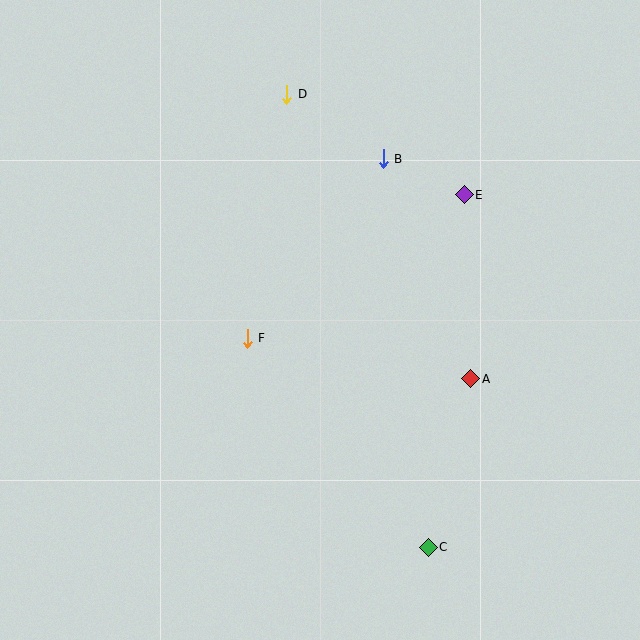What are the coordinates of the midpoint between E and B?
The midpoint between E and B is at (424, 177).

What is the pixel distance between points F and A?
The distance between F and A is 227 pixels.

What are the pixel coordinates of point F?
Point F is at (247, 338).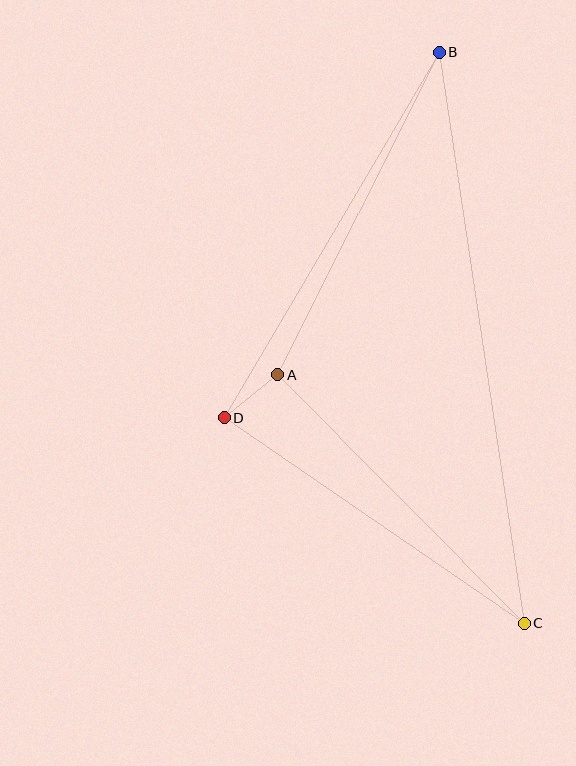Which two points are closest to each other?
Points A and D are closest to each other.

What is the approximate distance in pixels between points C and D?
The distance between C and D is approximately 364 pixels.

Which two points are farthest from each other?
Points B and C are farthest from each other.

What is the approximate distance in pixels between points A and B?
The distance between A and B is approximately 360 pixels.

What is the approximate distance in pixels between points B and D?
The distance between B and D is approximately 424 pixels.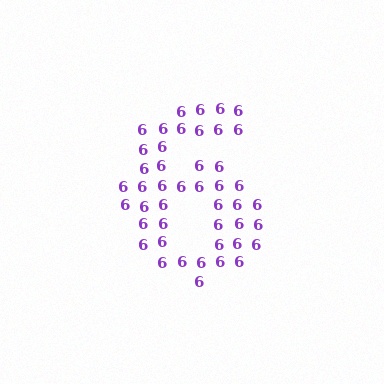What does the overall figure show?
The overall figure shows the digit 6.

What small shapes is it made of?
It is made of small digit 6's.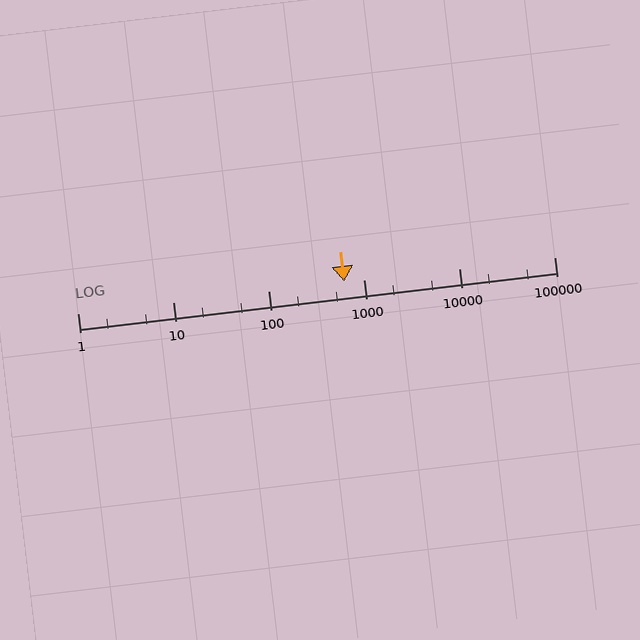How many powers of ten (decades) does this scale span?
The scale spans 5 decades, from 1 to 100000.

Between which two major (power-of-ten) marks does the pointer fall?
The pointer is between 100 and 1000.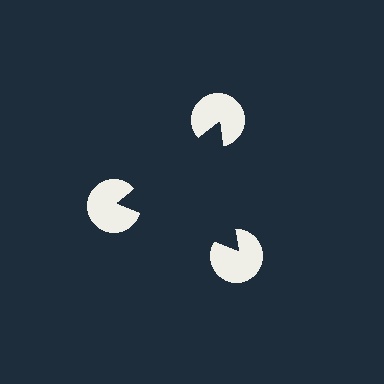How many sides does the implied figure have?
3 sides.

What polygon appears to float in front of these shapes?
An illusory triangle — its edges are inferred from the aligned wedge cuts in the pac-man discs, not physically drawn.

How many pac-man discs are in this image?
There are 3 — one at each vertex of the illusory triangle.